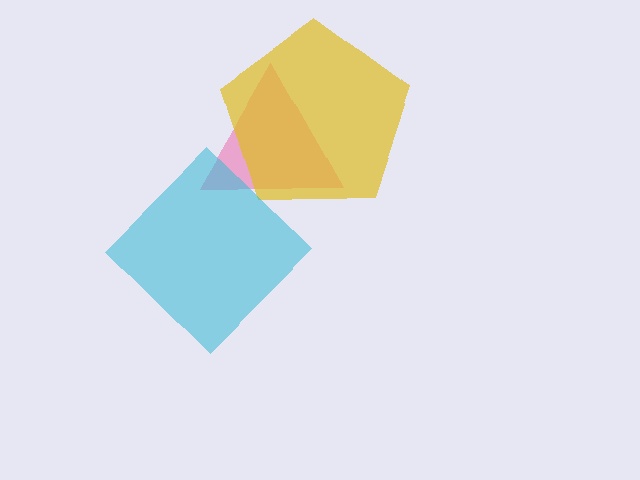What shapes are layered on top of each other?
The layered shapes are: a pink triangle, a yellow pentagon, a cyan diamond.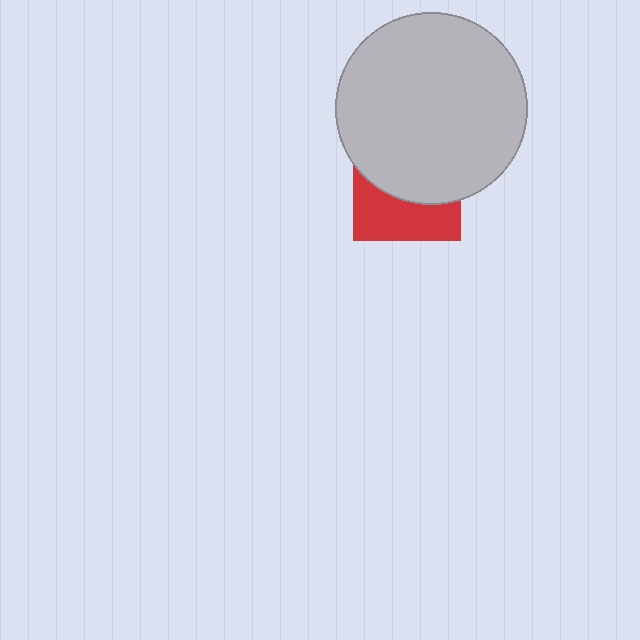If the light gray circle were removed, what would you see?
You would see the complete red square.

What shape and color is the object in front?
The object in front is a light gray circle.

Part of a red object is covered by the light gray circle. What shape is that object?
It is a square.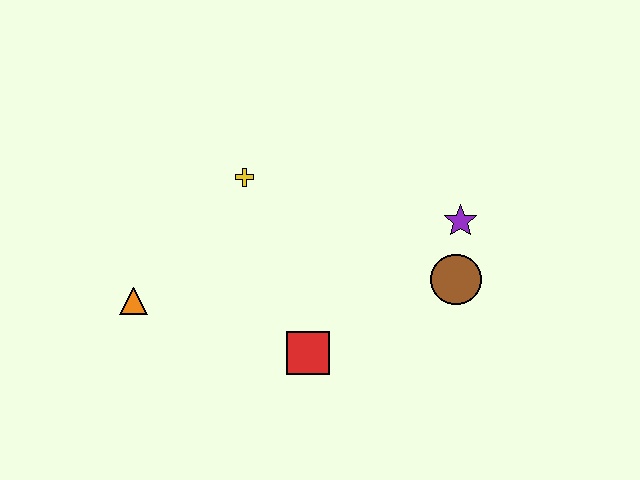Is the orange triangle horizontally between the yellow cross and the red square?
No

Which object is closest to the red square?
The brown circle is closest to the red square.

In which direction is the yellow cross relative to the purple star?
The yellow cross is to the left of the purple star.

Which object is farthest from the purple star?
The orange triangle is farthest from the purple star.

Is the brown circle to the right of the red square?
Yes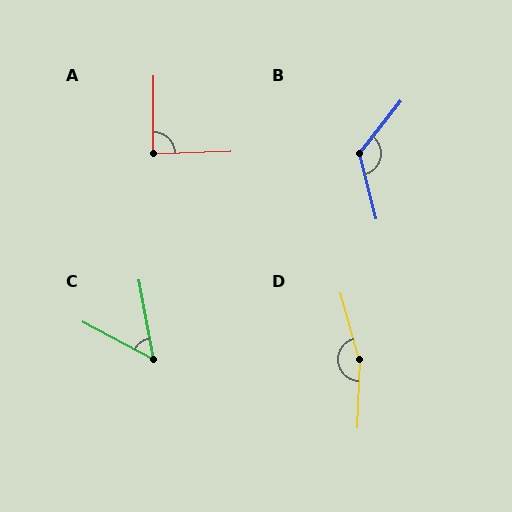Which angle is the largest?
D, at approximately 163 degrees.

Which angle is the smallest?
C, at approximately 52 degrees.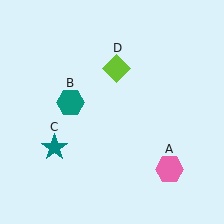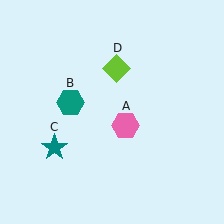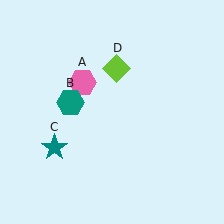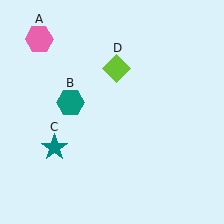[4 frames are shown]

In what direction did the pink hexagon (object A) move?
The pink hexagon (object A) moved up and to the left.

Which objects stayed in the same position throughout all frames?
Teal hexagon (object B) and teal star (object C) and lime diamond (object D) remained stationary.